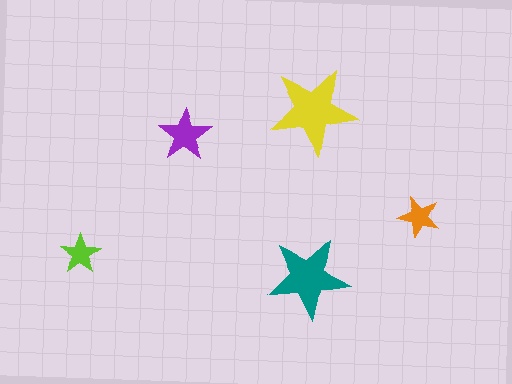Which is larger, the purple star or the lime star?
The purple one.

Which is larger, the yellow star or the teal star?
The yellow one.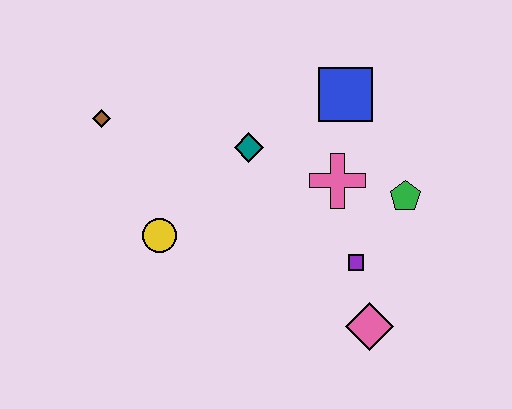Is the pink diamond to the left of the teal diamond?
No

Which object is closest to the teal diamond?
The pink cross is closest to the teal diamond.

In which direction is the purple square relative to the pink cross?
The purple square is below the pink cross.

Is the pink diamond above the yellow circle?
No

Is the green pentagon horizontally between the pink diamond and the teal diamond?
No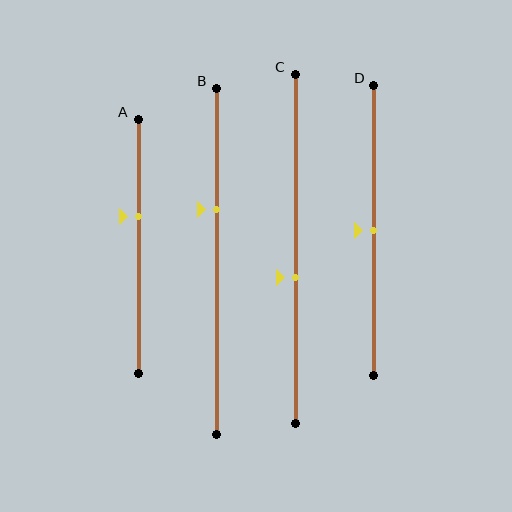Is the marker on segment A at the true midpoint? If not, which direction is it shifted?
No, the marker on segment A is shifted upward by about 12% of the segment length.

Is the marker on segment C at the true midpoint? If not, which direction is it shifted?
No, the marker on segment C is shifted downward by about 8% of the segment length.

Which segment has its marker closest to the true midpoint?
Segment D has its marker closest to the true midpoint.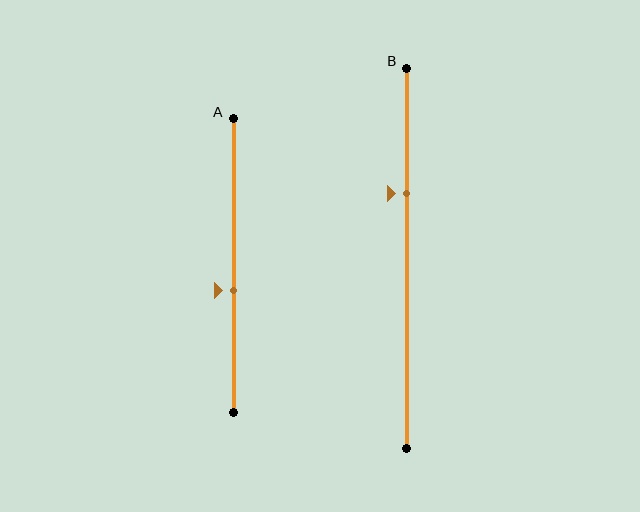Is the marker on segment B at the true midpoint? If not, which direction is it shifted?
No, the marker on segment B is shifted upward by about 17% of the segment length.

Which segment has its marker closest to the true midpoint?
Segment A has its marker closest to the true midpoint.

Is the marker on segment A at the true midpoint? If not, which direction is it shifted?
No, the marker on segment A is shifted downward by about 9% of the segment length.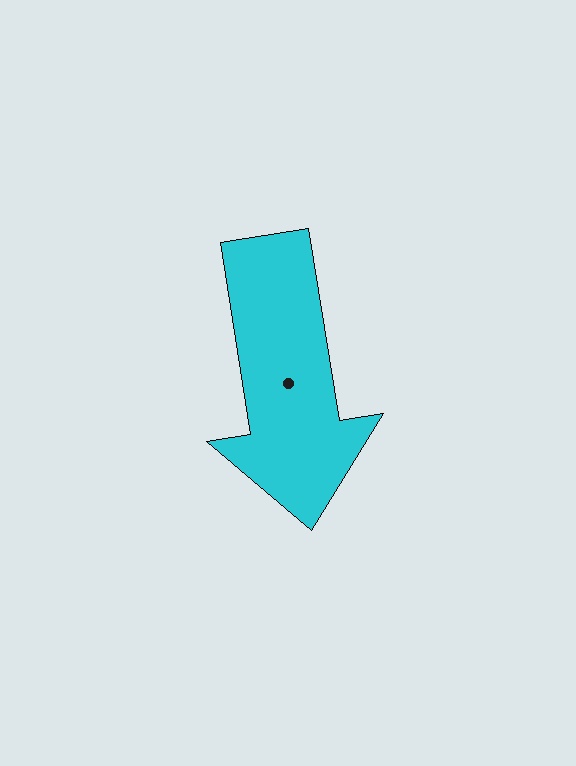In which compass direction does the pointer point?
South.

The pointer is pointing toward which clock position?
Roughly 6 o'clock.